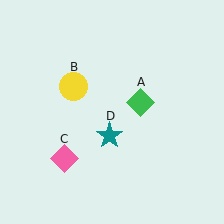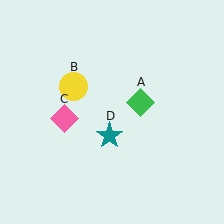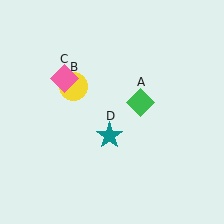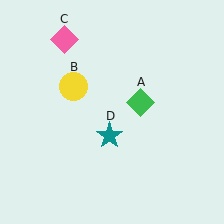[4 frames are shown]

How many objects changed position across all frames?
1 object changed position: pink diamond (object C).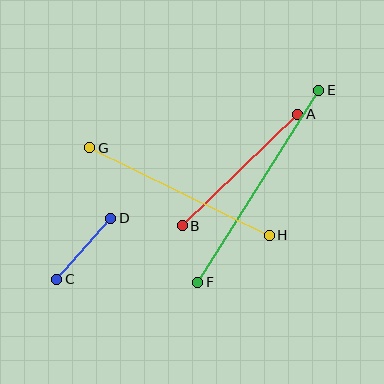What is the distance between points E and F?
The distance is approximately 227 pixels.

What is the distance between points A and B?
The distance is approximately 161 pixels.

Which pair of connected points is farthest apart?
Points E and F are farthest apart.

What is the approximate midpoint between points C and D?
The midpoint is at approximately (84, 249) pixels.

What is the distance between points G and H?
The distance is approximately 200 pixels.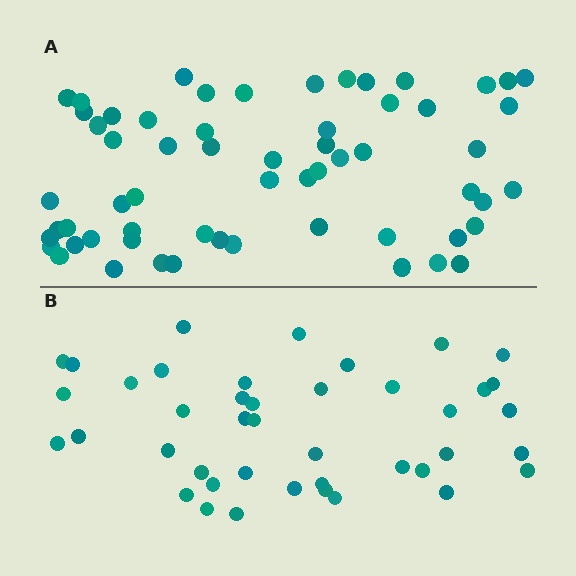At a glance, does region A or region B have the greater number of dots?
Region A (the top region) has more dots.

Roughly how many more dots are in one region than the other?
Region A has approximately 20 more dots than region B.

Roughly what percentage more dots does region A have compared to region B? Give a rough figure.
About 45% more.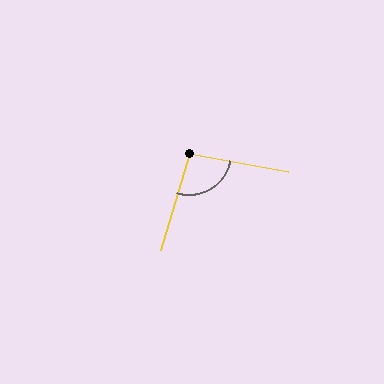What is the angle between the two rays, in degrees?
Approximately 96 degrees.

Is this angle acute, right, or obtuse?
It is obtuse.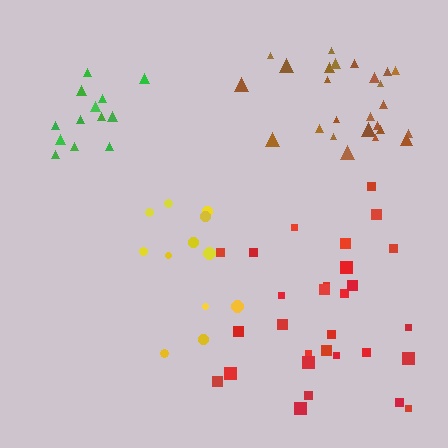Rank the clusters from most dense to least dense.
green, brown, red, yellow.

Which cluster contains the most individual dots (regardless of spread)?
Red (29).